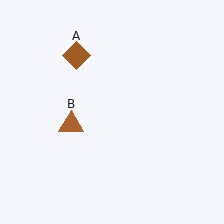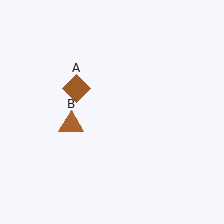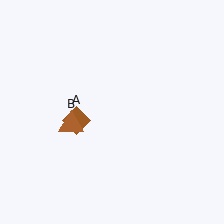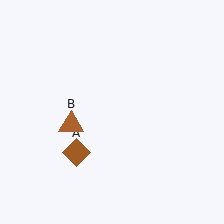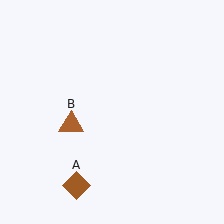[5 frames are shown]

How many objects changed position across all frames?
1 object changed position: brown diamond (object A).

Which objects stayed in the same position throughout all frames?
Brown triangle (object B) remained stationary.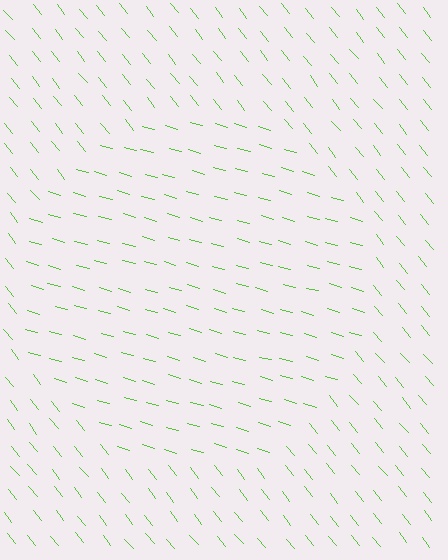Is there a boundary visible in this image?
Yes, there is a texture boundary formed by a change in line orientation.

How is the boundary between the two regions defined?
The boundary is defined purely by a change in line orientation (approximately 35 degrees difference). All lines are the same color and thickness.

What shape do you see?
I see a circle.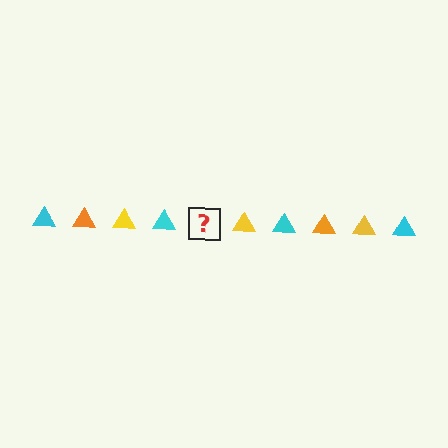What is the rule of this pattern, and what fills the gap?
The rule is that the pattern cycles through cyan, orange, yellow triangles. The gap should be filled with an orange triangle.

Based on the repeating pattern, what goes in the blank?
The blank should be an orange triangle.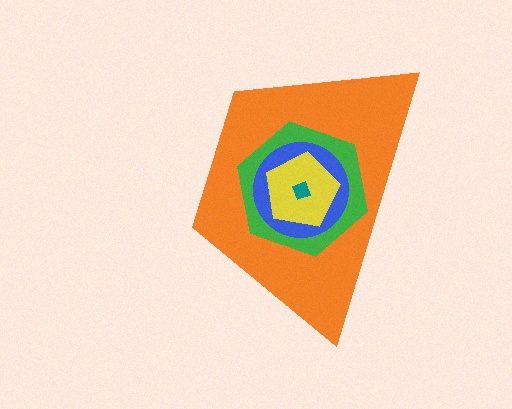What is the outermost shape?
The orange trapezoid.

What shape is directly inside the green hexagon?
The blue circle.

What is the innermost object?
The teal diamond.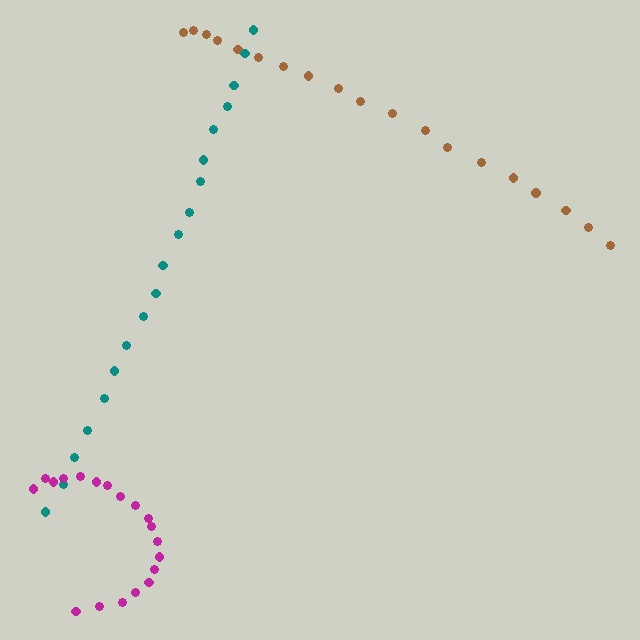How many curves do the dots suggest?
There are 3 distinct paths.